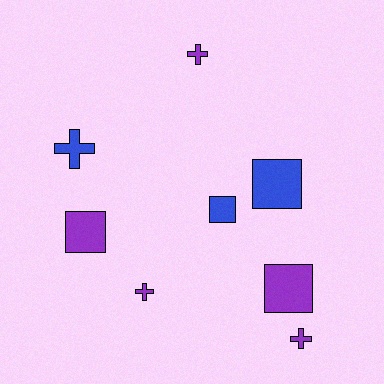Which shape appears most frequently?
Cross, with 4 objects.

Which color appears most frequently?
Purple, with 5 objects.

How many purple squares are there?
There are 2 purple squares.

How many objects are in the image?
There are 8 objects.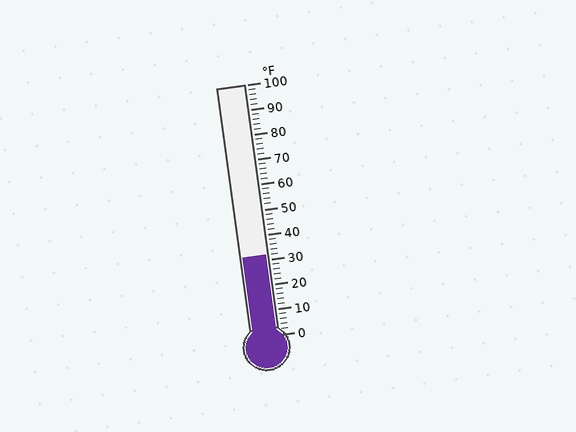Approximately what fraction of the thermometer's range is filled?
The thermometer is filled to approximately 30% of its range.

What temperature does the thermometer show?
The thermometer shows approximately 32°F.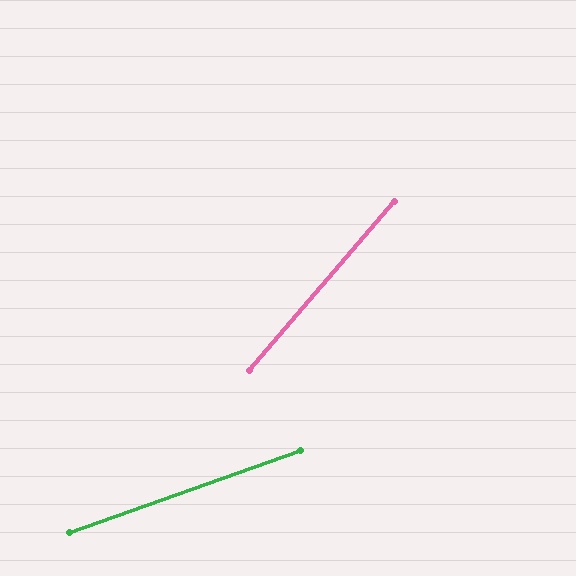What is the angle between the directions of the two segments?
Approximately 30 degrees.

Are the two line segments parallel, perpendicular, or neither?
Neither parallel nor perpendicular — they differ by about 30°.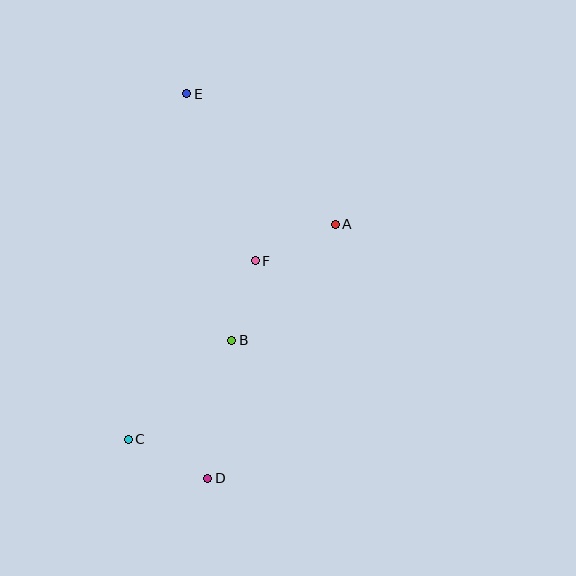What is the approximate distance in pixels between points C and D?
The distance between C and D is approximately 88 pixels.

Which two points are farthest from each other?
Points D and E are farthest from each other.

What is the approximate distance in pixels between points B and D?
The distance between B and D is approximately 140 pixels.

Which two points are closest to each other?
Points B and F are closest to each other.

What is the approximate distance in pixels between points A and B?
The distance between A and B is approximately 156 pixels.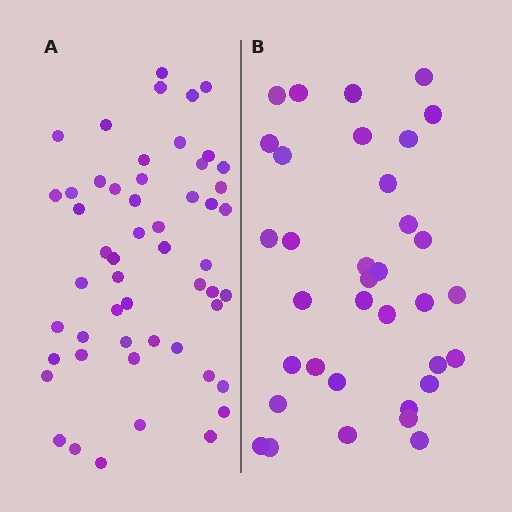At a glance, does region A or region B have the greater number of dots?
Region A (the left region) has more dots.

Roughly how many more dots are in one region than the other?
Region A has approximately 20 more dots than region B.